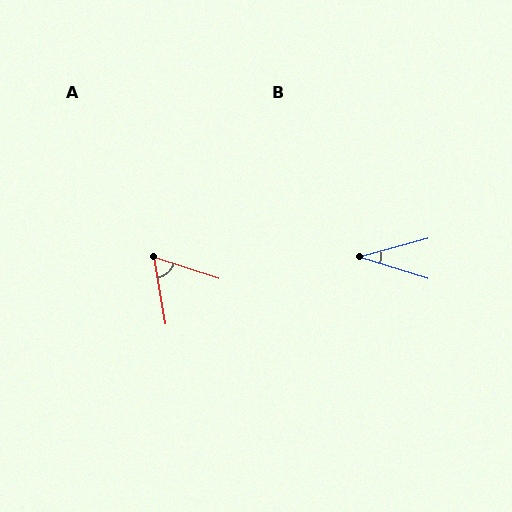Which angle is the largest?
A, at approximately 62 degrees.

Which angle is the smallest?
B, at approximately 32 degrees.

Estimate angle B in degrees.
Approximately 32 degrees.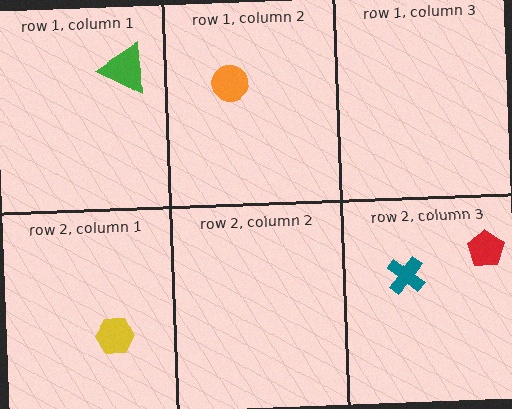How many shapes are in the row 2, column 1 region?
1.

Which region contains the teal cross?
The row 2, column 3 region.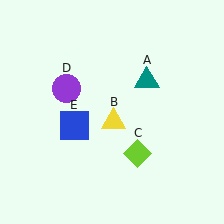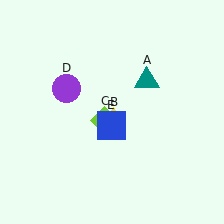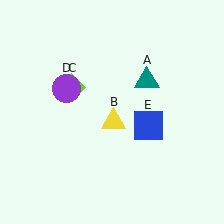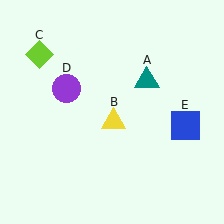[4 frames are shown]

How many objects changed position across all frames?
2 objects changed position: lime diamond (object C), blue square (object E).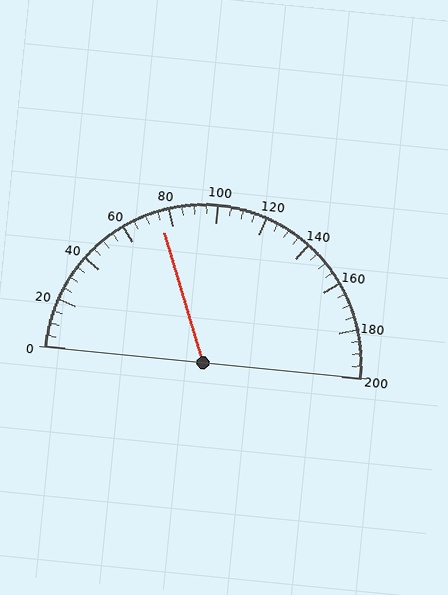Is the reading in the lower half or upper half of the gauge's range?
The reading is in the lower half of the range (0 to 200).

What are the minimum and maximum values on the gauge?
The gauge ranges from 0 to 200.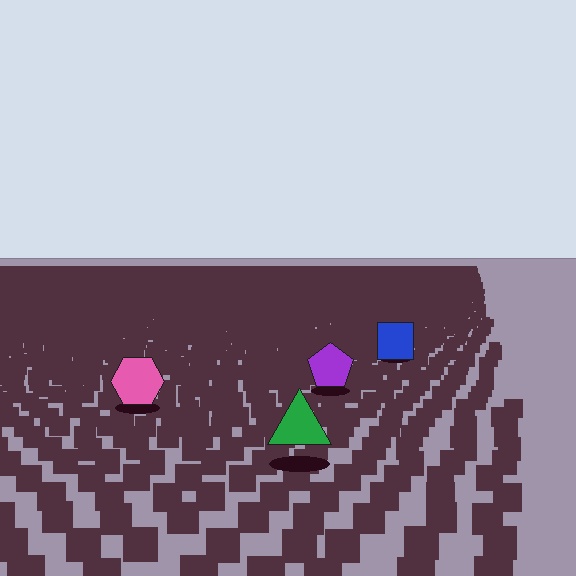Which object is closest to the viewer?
The green triangle is closest. The texture marks near it are larger and more spread out.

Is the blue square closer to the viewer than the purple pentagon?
No. The purple pentagon is closer — you can tell from the texture gradient: the ground texture is coarser near it.